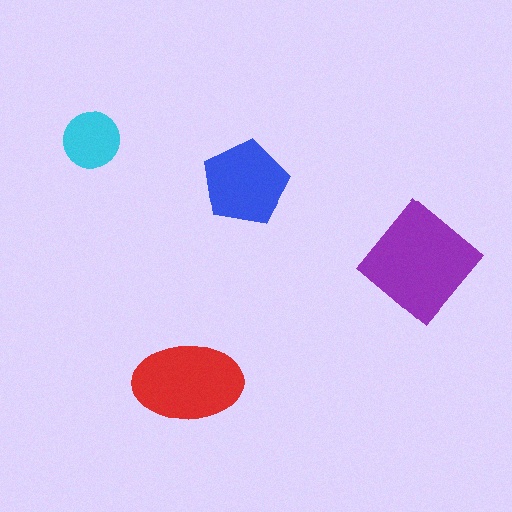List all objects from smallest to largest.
The cyan circle, the blue pentagon, the red ellipse, the purple diamond.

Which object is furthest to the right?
The purple diamond is rightmost.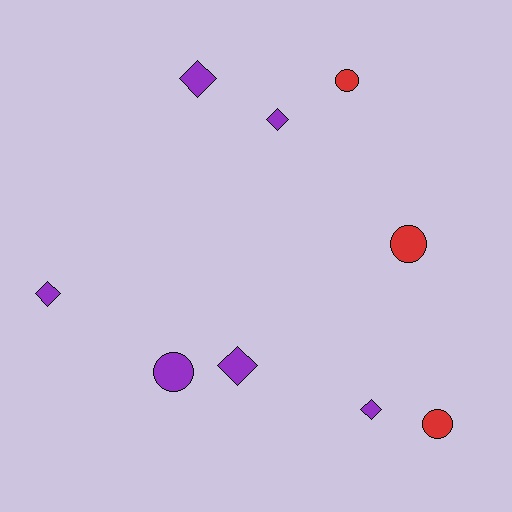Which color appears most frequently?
Purple, with 6 objects.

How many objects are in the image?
There are 9 objects.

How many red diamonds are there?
There are no red diamonds.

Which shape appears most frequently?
Diamond, with 5 objects.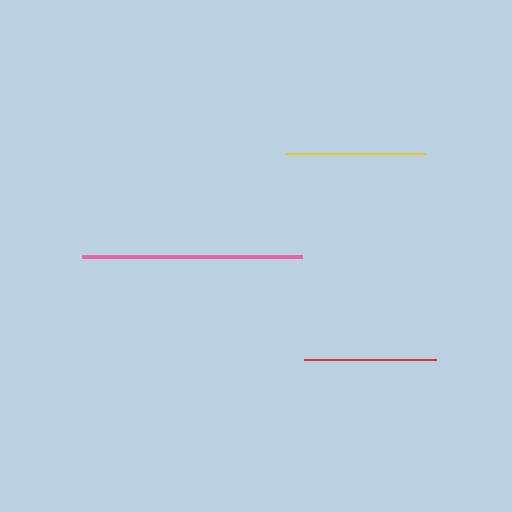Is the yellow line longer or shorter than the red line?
The yellow line is longer than the red line.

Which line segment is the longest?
The pink line is the longest at approximately 220 pixels.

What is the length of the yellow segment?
The yellow segment is approximately 139 pixels long.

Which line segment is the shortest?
The red line is the shortest at approximately 132 pixels.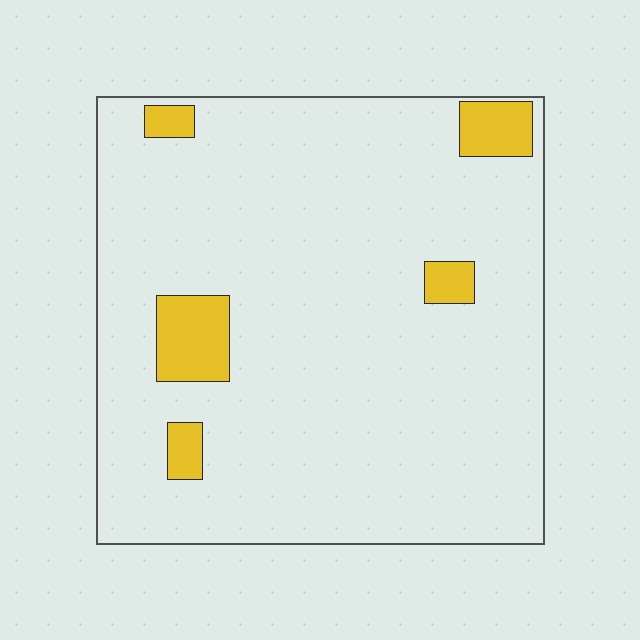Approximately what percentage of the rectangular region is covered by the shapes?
Approximately 10%.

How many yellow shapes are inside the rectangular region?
5.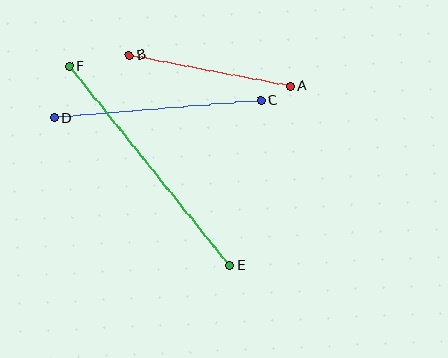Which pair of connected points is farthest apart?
Points E and F are farthest apart.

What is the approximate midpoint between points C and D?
The midpoint is at approximately (158, 109) pixels.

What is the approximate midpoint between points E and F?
The midpoint is at approximately (149, 166) pixels.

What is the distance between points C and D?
The distance is approximately 207 pixels.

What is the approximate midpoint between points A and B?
The midpoint is at approximately (210, 71) pixels.